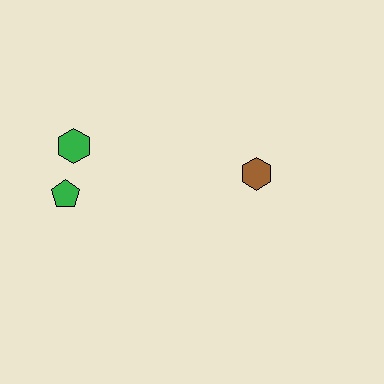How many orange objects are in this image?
There are no orange objects.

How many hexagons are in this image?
There are 2 hexagons.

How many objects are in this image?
There are 3 objects.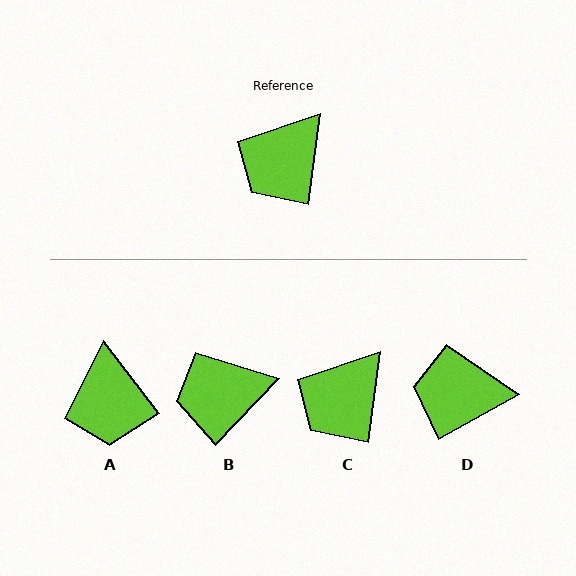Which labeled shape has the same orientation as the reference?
C.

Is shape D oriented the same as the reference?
No, it is off by about 53 degrees.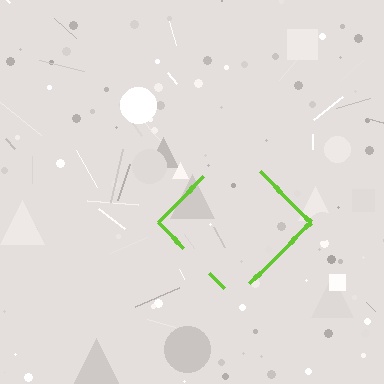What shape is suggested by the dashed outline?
The dashed outline suggests a diamond.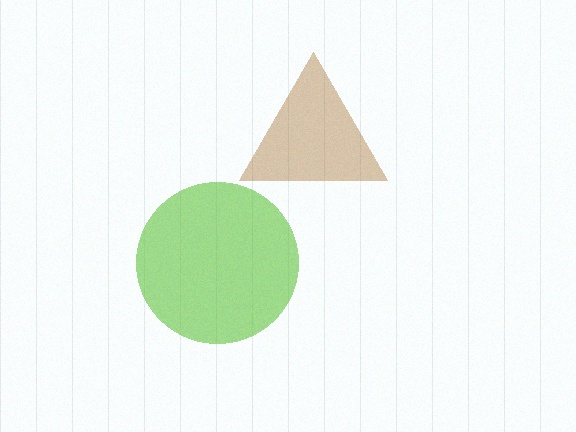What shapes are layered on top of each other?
The layered shapes are: a lime circle, a brown triangle.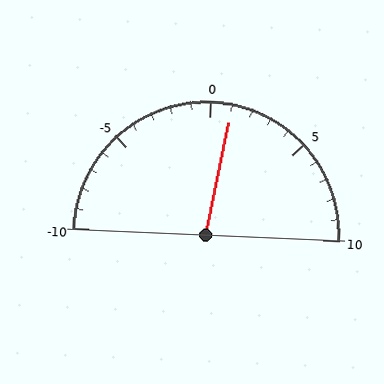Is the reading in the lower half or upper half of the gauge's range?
The reading is in the upper half of the range (-10 to 10).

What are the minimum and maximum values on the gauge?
The gauge ranges from -10 to 10.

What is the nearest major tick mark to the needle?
The nearest major tick mark is 0.